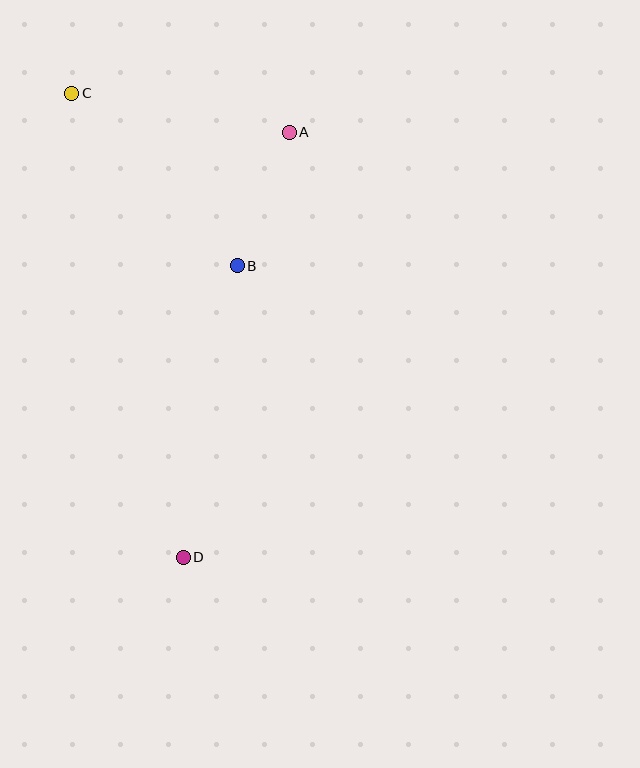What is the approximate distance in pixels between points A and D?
The distance between A and D is approximately 438 pixels.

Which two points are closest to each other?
Points A and B are closest to each other.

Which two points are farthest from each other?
Points C and D are farthest from each other.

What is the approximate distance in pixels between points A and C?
The distance between A and C is approximately 221 pixels.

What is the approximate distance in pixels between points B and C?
The distance between B and C is approximately 239 pixels.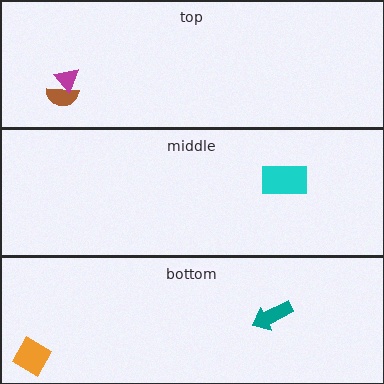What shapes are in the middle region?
The cyan rectangle.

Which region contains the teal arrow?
The bottom region.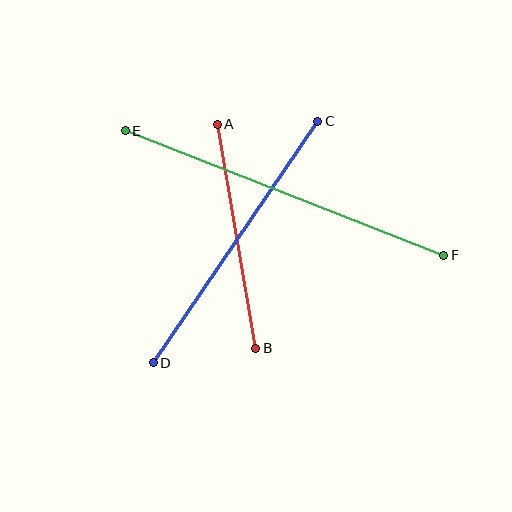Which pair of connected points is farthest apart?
Points E and F are farthest apart.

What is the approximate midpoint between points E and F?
The midpoint is at approximately (284, 193) pixels.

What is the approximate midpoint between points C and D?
The midpoint is at approximately (235, 242) pixels.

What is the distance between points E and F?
The distance is approximately 342 pixels.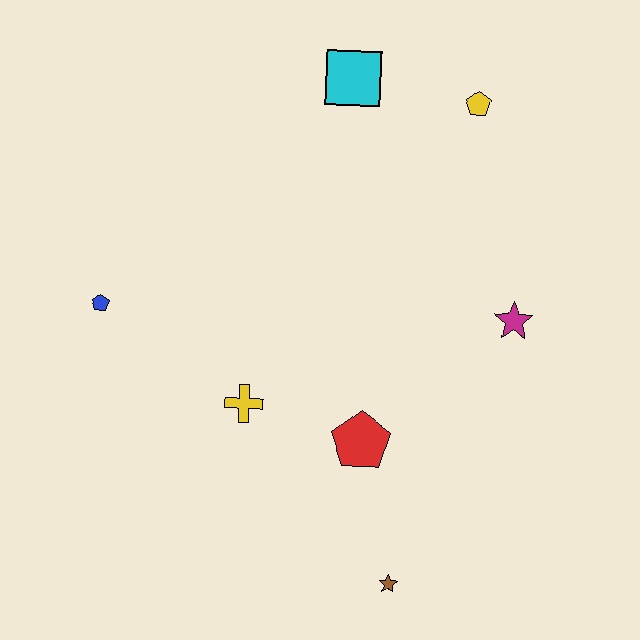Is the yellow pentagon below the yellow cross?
No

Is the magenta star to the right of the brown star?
Yes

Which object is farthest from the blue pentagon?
The yellow pentagon is farthest from the blue pentagon.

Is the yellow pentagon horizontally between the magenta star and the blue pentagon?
Yes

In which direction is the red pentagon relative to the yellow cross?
The red pentagon is to the right of the yellow cross.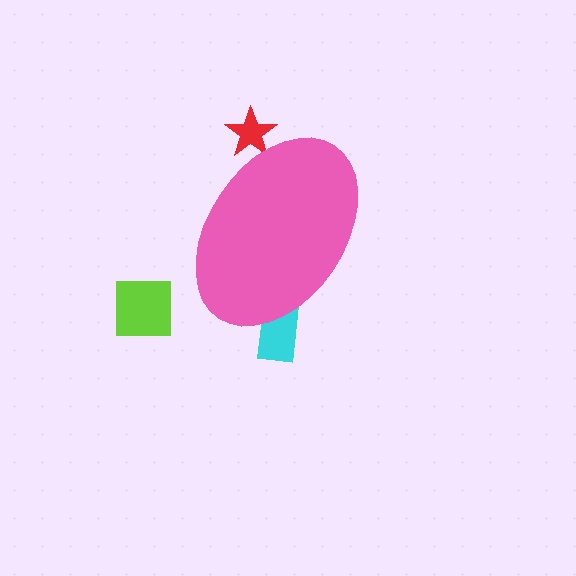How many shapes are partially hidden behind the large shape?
2 shapes are partially hidden.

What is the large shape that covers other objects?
A pink ellipse.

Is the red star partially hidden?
Yes, the red star is partially hidden behind the pink ellipse.